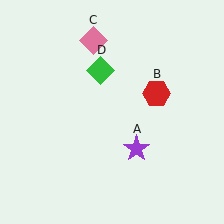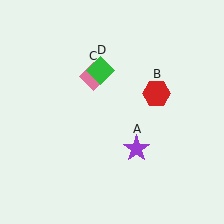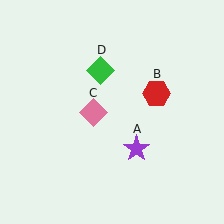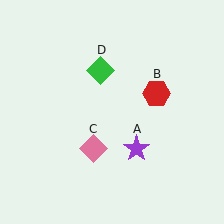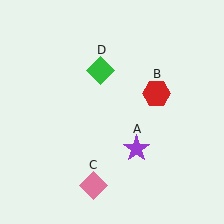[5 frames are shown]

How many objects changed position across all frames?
1 object changed position: pink diamond (object C).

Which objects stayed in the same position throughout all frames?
Purple star (object A) and red hexagon (object B) and green diamond (object D) remained stationary.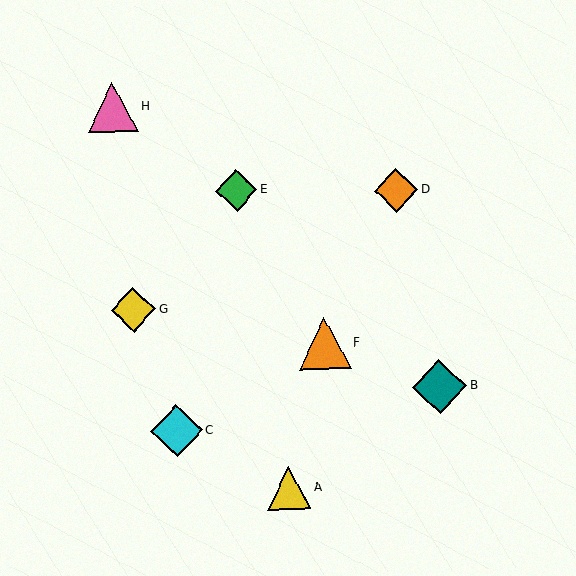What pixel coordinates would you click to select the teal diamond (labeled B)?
Click at (440, 386) to select the teal diamond B.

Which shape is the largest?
The teal diamond (labeled B) is the largest.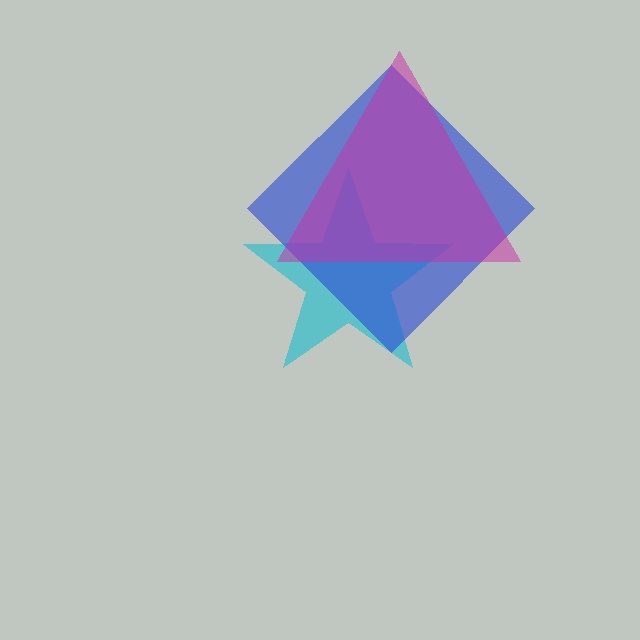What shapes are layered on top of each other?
The layered shapes are: a cyan star, a blue diamond, a magenta triangle.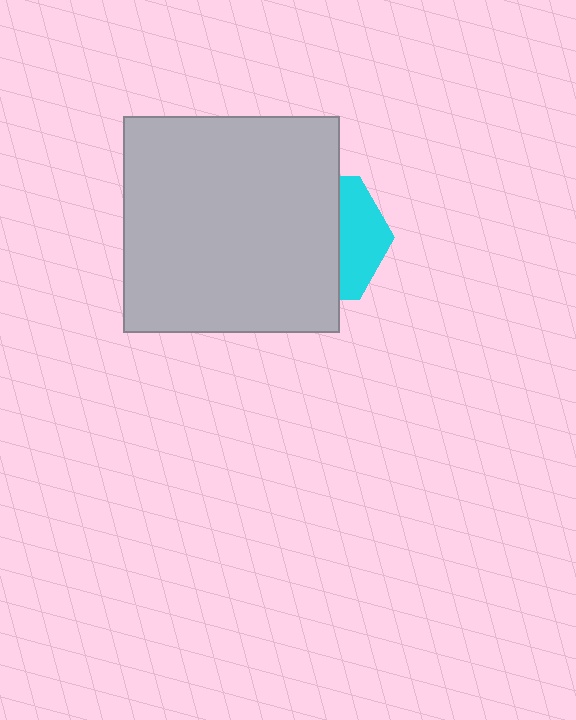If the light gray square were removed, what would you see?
You would see the complete cyan hexagon.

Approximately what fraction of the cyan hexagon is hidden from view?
Roughly 65% of the cyan hexagon is hidden behind the light gray square.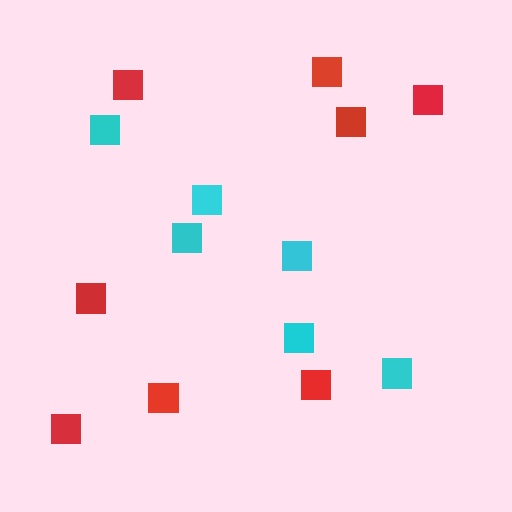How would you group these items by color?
There are 2 groups: one group of red squares (8) and one group of cyan squares (6).